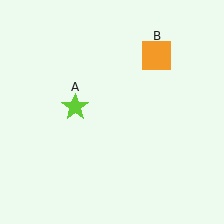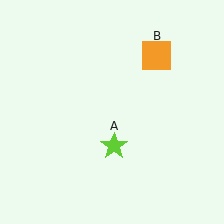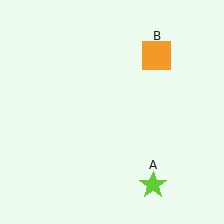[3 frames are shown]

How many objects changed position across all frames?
1 object changed position: lime star (object A).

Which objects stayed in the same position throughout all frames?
Orange square (object B) remained stationary.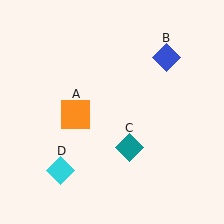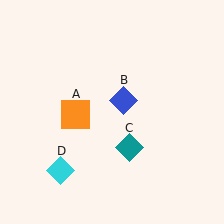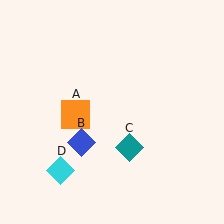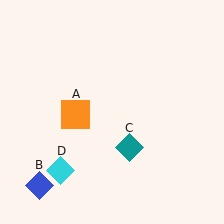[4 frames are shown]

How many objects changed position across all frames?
1 object changed position: blue diamond (object B).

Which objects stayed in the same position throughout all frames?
Orange square (object A) and teal diamond (object C) and cyan diamond (object D) remained stationary.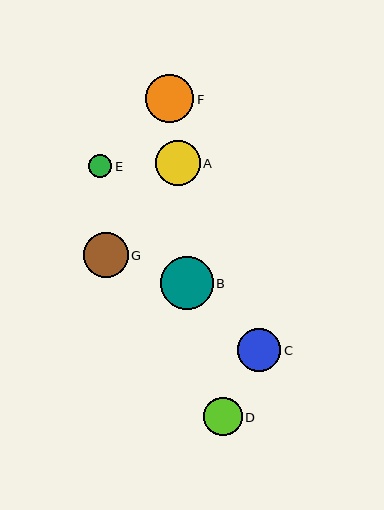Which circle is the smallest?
Circle E is the smallest with a size of approximately 23 pixels.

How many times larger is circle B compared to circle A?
Circle B is approximately 1.2 times the size of circle A.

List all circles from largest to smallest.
From largest to smallest: B, F, A, G, C, D, E.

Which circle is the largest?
Circle B is the largest with a size of approximately 53 pixels.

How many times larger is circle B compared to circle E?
Circle B is approximately 2.3 times the size of circle E.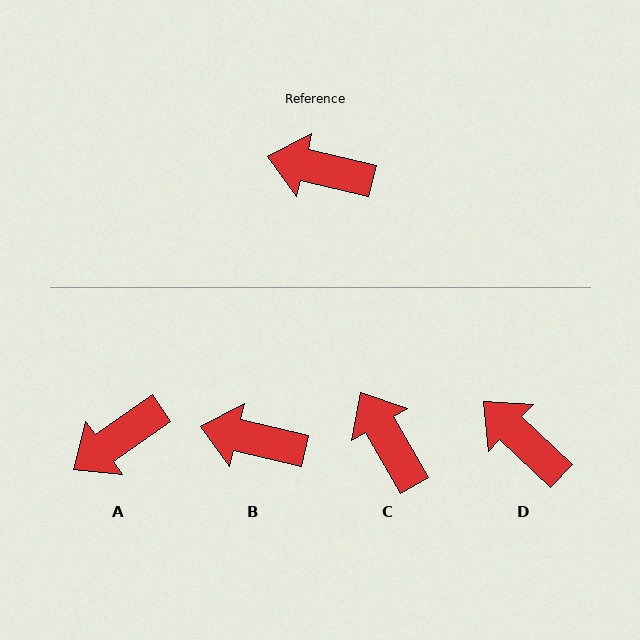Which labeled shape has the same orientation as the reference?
B.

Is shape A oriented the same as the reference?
No, it is off by about 48 degrees.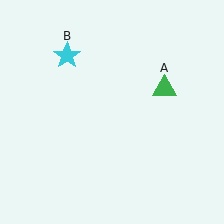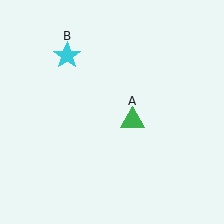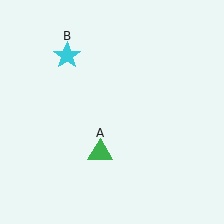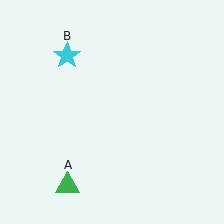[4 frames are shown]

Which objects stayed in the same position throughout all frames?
Cyan star (object B) remained stationary.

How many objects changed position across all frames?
1 object changed position: green triangle (object A).